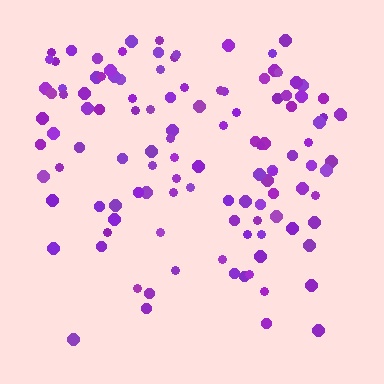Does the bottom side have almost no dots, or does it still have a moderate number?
Still a moderate number, just noticeably fewer than the top.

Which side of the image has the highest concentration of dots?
The top.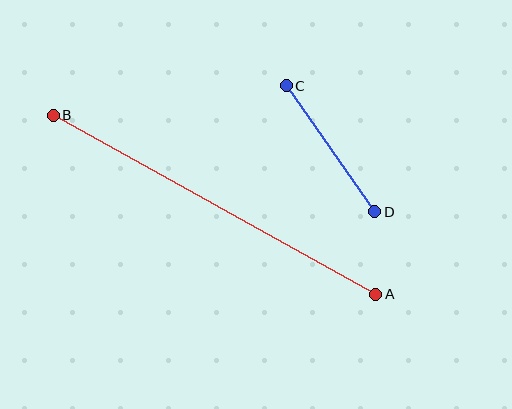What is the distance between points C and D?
The distance is approximately 154 pixels.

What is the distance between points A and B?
The distance is approximately 369 pixels.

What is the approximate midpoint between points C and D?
The midpoint is at approximately (331, 149) pixels.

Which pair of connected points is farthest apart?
Points A and B are farthest apart.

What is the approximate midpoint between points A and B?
The midpoint is at approximately (215, 205) pixels.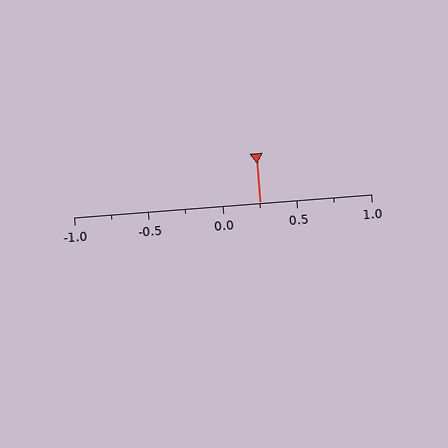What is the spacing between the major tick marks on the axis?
The major ticks are spaced 0.5 apart.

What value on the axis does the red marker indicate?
The marker indicates approximately 0.25.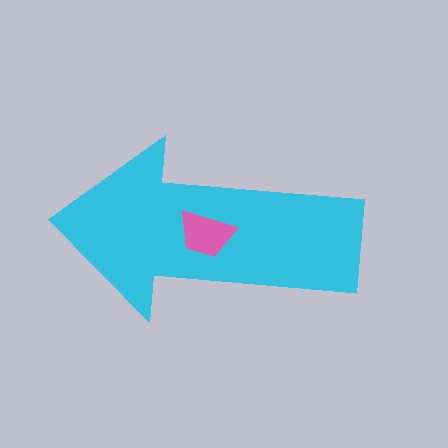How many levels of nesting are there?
2.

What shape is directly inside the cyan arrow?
The pink trapezoid.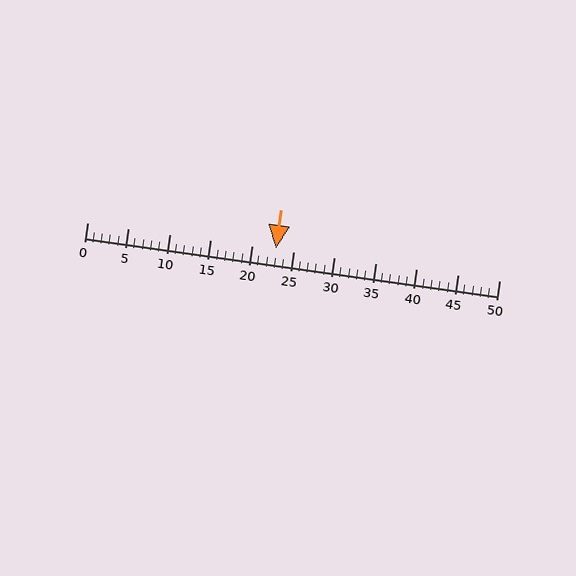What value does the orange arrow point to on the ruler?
The orange arrow points to approximately 23.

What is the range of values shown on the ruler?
The ruler shows values from 0 to 50.